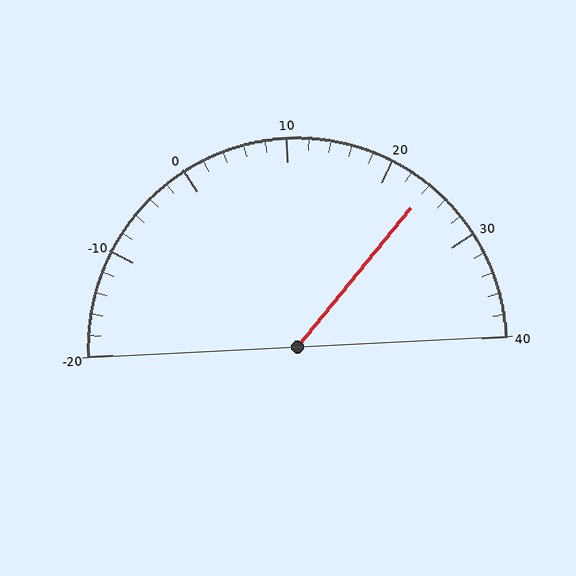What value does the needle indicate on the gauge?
The needle indicates approximately 24.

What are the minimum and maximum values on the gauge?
The gauge ranges from -20 to 40.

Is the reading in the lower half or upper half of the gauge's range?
The reading is in the upper half of the range (-20 to 40).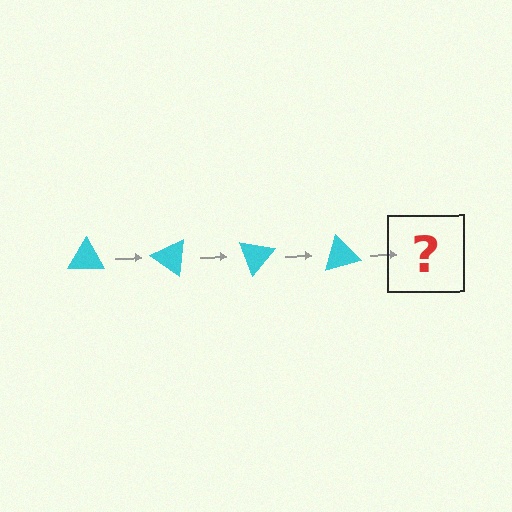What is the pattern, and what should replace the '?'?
The pattern is that the triangle rotates 35 degrees each step. The '?' should be a cyan triangle rotated 140 degrees.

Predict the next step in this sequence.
The next step is a cyan triangle rotated 140 degrees.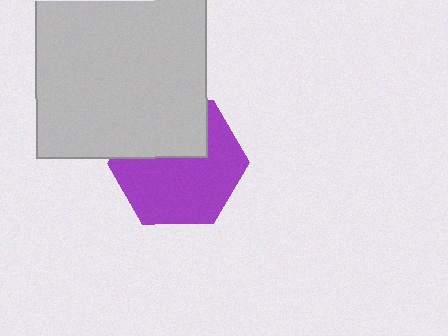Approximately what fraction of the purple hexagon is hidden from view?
Roughly 35% of the purple hexagon is hidden behind the light gray square.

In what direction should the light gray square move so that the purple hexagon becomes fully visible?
The light gray square should move up. That is the shortest direction to clear the overlap and leave the purple hexagon fully visible.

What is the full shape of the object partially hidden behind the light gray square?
The partially hidden object is a purple hexagon.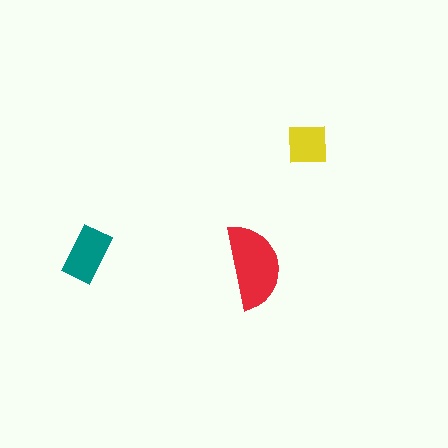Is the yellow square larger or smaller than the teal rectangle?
Smaller.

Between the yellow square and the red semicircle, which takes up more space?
The red semicircle.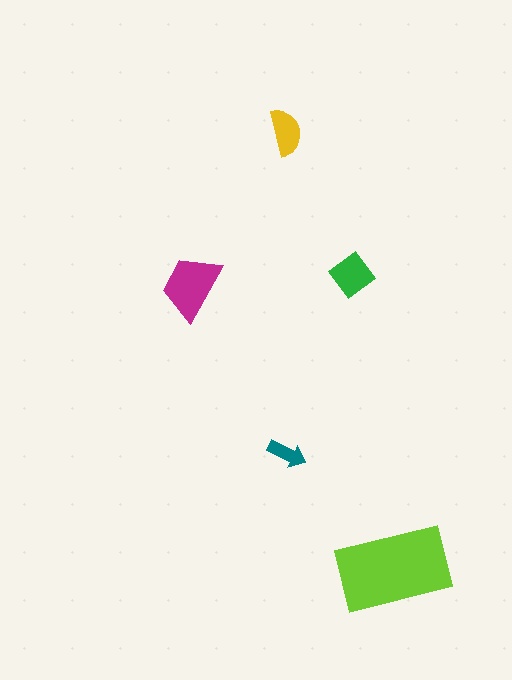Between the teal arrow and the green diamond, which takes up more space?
The green diamond.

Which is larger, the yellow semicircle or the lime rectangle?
The lime rectangle.